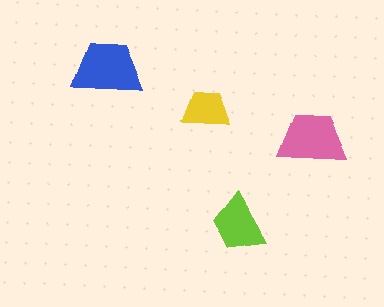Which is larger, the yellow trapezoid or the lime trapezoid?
The lime one.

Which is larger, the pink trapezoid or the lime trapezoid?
The pink one.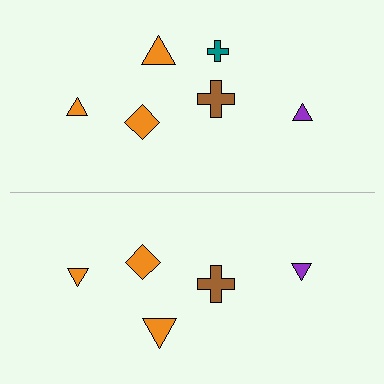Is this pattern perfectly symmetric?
No, the pattern is not perfectly symmetric. A teal cross is missing from the bottom side.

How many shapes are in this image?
There are 11 shapes in this image.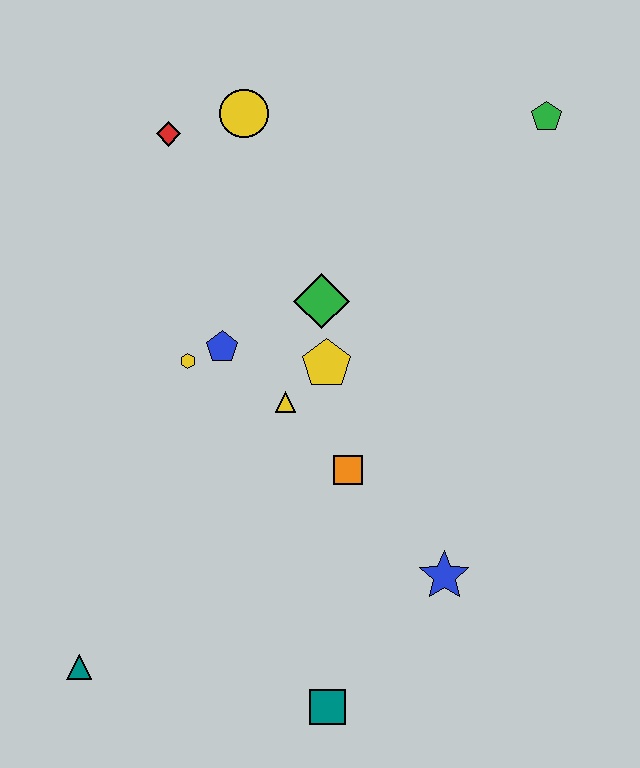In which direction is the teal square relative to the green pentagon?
The teal square is below the green pentagon.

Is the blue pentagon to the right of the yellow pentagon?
No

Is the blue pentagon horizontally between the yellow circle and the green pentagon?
No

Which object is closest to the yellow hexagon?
The blue pentagon is closest to the yellow hexagon.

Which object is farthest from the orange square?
The green pentagon is farthest from the orange square.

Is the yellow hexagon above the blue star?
Yes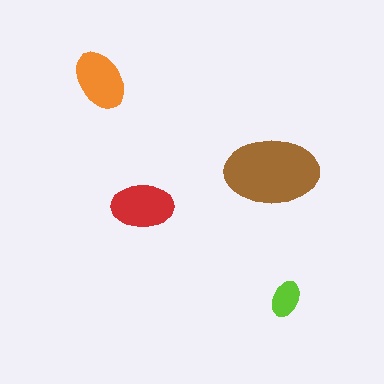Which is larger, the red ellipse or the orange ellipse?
The red one.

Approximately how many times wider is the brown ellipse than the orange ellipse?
About 1.5 times wider.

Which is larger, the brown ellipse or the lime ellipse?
The brown one.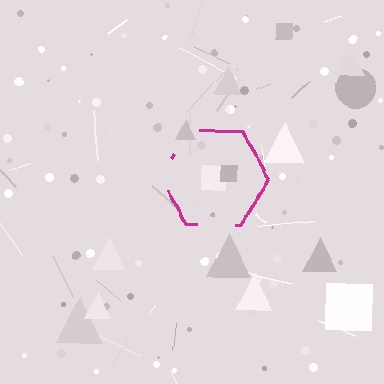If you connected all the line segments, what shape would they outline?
They would outline a hexagon.